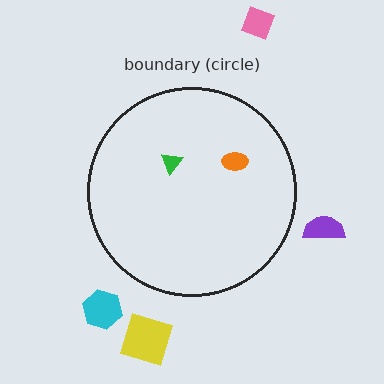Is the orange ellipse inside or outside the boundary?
Inside.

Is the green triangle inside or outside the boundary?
Inside.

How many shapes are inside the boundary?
2 inside, 4 outside.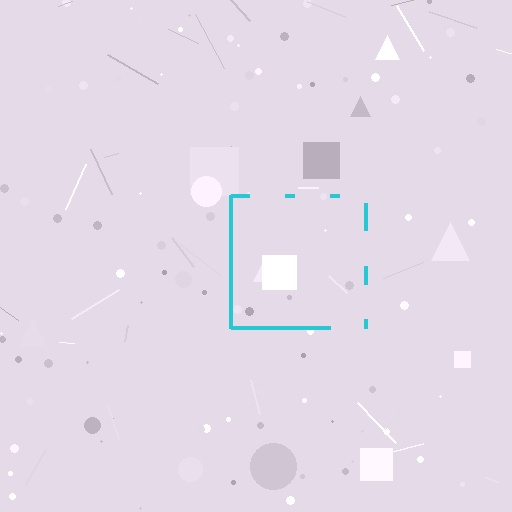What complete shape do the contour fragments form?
The contour fragments form a square.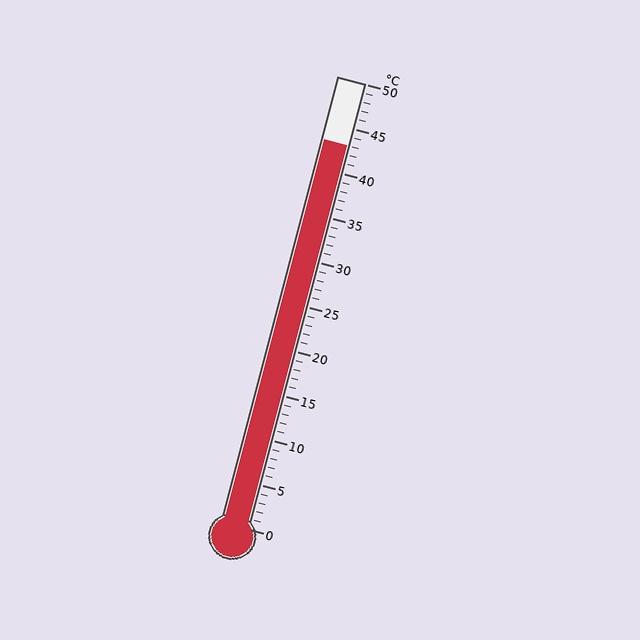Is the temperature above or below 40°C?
The temperature is above 40°C.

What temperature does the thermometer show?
The thermometer shows approximately 43°C.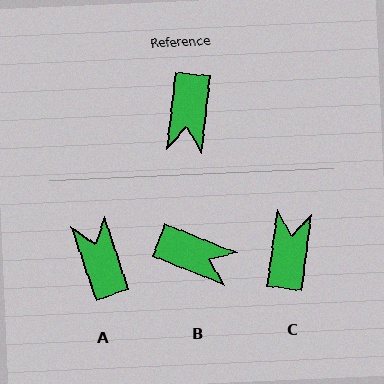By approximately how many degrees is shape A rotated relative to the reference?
Approximately 155 degrees clockwise.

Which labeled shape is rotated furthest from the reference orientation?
C, about 179 degrees away.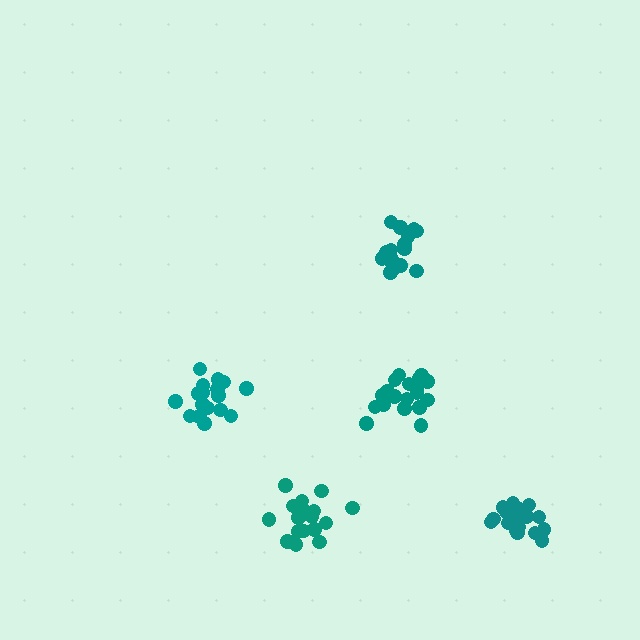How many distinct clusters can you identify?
There are 5 distinct clusters.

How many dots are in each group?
Group 1: 16 dots, Group 2: 18 dots, Group 3: 21 dots, Group 4: 18 dots, Group 5: 17 dots (90 total).